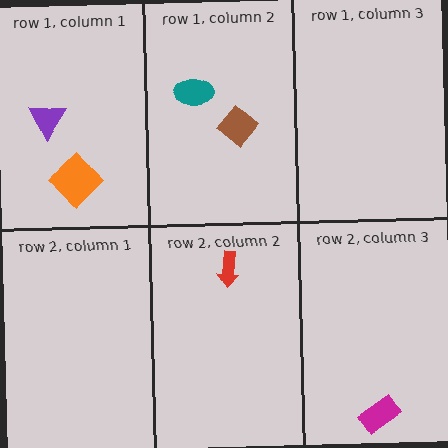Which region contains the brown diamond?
The row 1, column 2 region.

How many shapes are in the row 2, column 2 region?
1.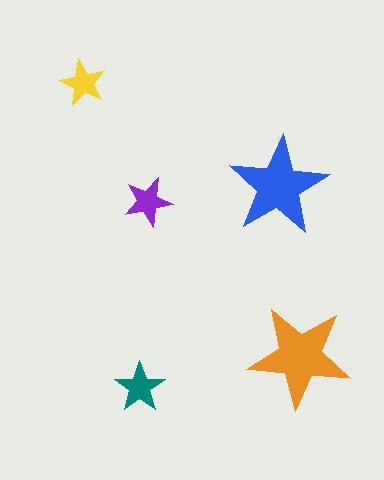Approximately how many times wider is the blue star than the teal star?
About 2 times wider.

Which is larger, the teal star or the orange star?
The orange one.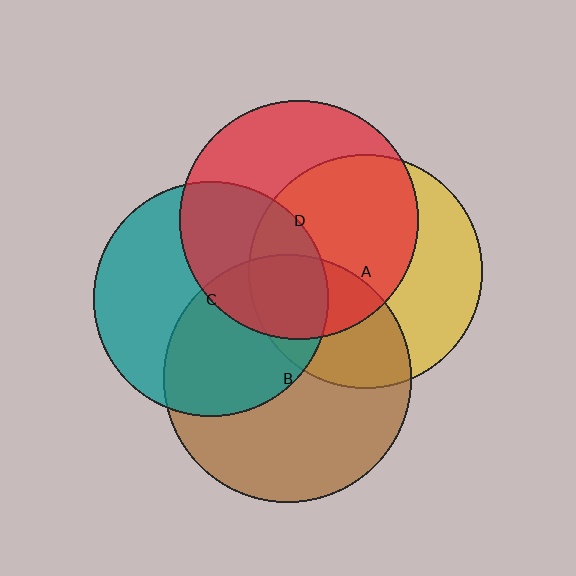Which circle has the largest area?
Circle B (brown).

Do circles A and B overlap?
Yes.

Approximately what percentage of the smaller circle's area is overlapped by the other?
Approximately 35%.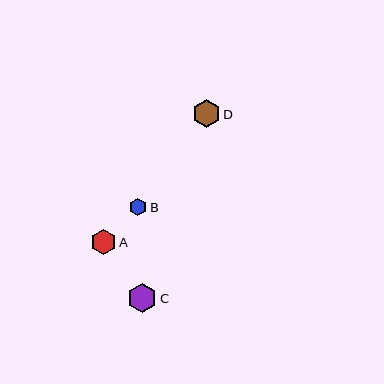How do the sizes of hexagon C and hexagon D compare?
Hexagon C and hexagon D are approximately the same size.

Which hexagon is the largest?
Hexagon C is the largest with a size of approximately 30 pixels.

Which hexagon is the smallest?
Hexagon B is the smallest with a size of approximately 17 pixels.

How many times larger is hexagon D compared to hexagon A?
Hexagon D is approximately 1.1 times the size of hexagon A.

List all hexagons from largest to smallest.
From largest to smallest: C, D, A, B.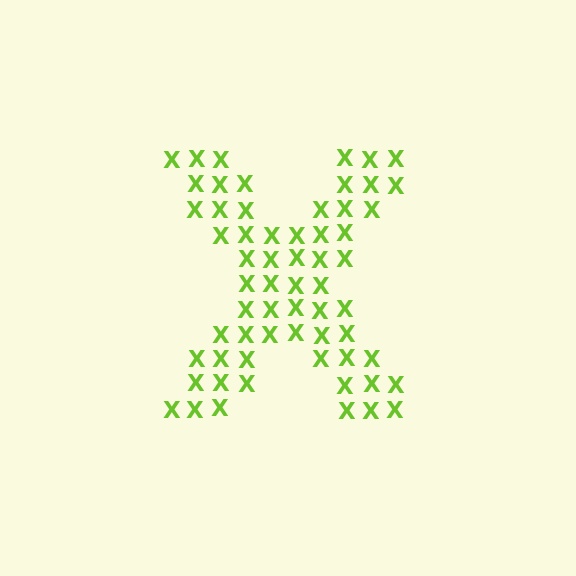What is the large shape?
The large shape is the letter X.